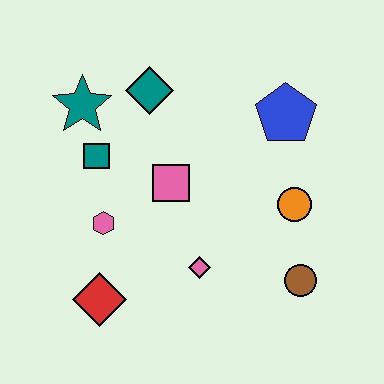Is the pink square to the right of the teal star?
Yes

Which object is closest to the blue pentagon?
The orange circle is closest to the blue pentagon.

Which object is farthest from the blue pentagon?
The red diamond is farthest from the blue pentagon.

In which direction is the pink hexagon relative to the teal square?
The pink hexagon is below the teal square.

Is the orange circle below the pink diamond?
No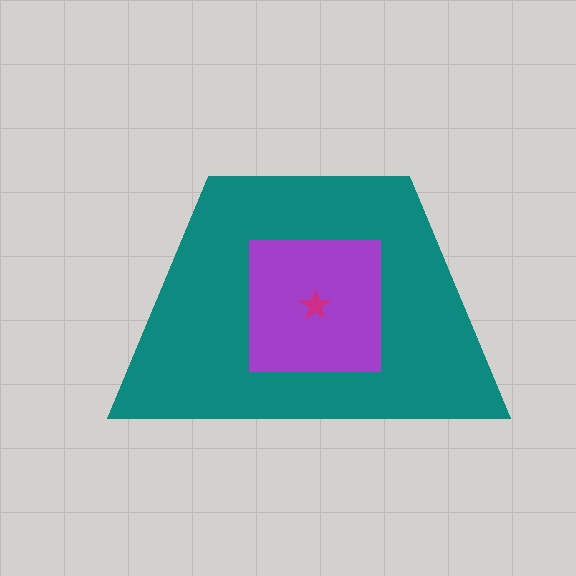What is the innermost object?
The magenta star.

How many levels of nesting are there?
3.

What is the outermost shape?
The teal trapezoid.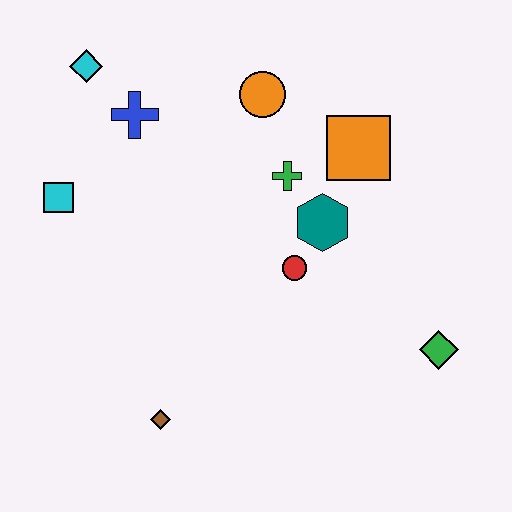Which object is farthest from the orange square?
The brown diamond is farthest from the orange square.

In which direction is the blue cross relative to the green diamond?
The blue cross is to the left of the green diamond.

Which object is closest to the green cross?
The teal hexagon is closest to the green cross.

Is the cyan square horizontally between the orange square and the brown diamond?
No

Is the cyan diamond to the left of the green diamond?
Yes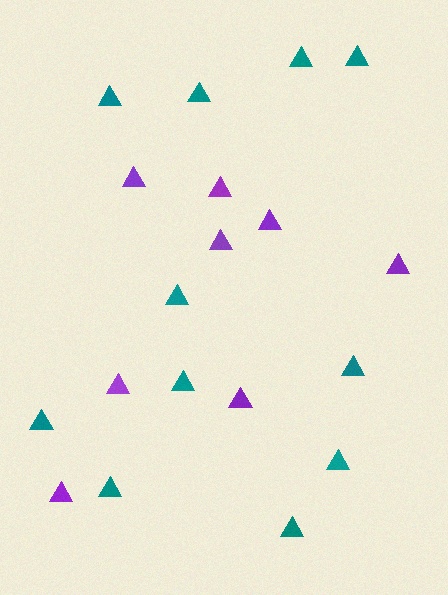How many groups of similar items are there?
There are 2 groups: one group of purple triangles (8) and one group of teal triangles (11).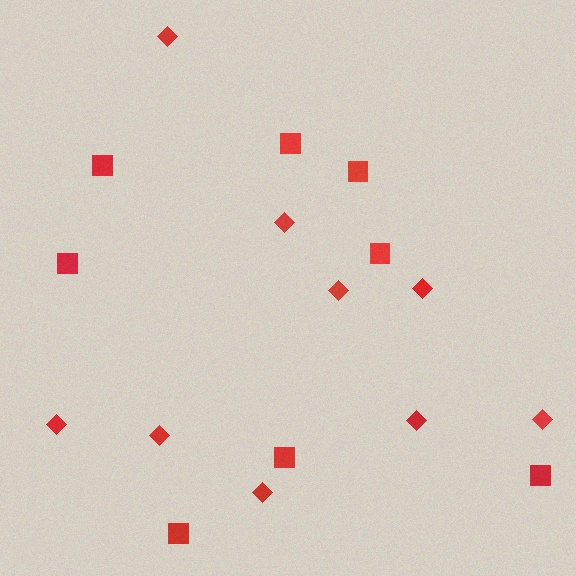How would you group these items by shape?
There are 2 groups: one group of diamonds (9) and one group of squares (8).